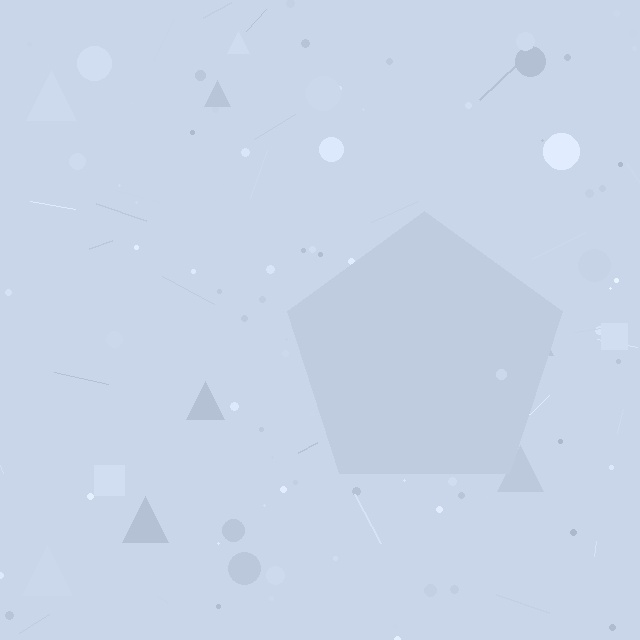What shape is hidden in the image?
A pentagon is hidden in the image.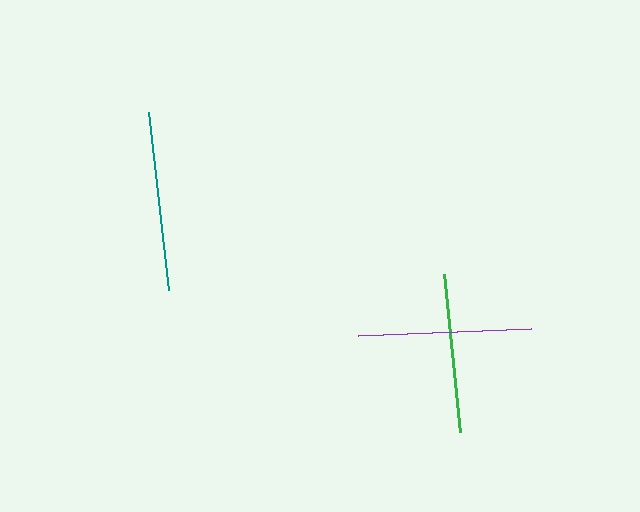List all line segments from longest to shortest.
From longest to shortest: teal, purple, green.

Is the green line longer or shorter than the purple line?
The purple line is longer than the green line.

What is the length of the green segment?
The green segment is approximately 159 pixels long.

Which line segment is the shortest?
The green line is the shortest at approximately 159 pixels.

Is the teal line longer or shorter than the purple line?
The teal line is longer than the purple line.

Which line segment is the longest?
The teal line is the longest at approximately 179 pixels.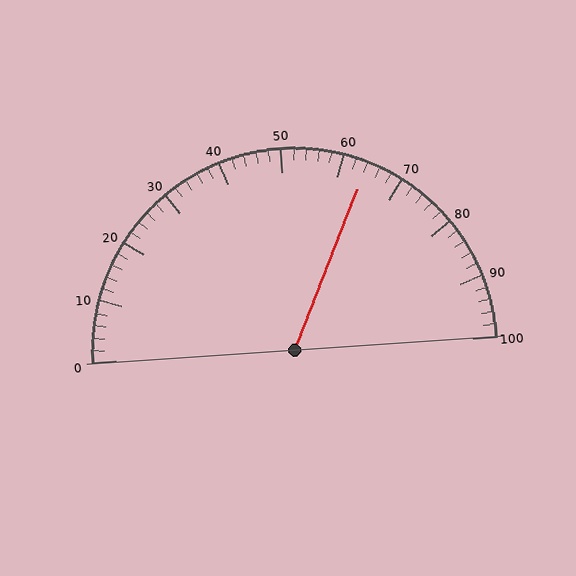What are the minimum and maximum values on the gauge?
The gauge ranges from 0 to 100.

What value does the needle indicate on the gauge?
The needle indicates approximately 64.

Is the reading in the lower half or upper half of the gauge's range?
The reading is in the upper half of the range (0 to 100).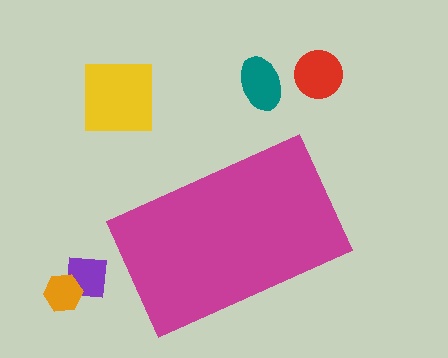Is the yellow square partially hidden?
No, the yellow square is fully visible.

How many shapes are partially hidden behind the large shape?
0 shapes are partially hidden.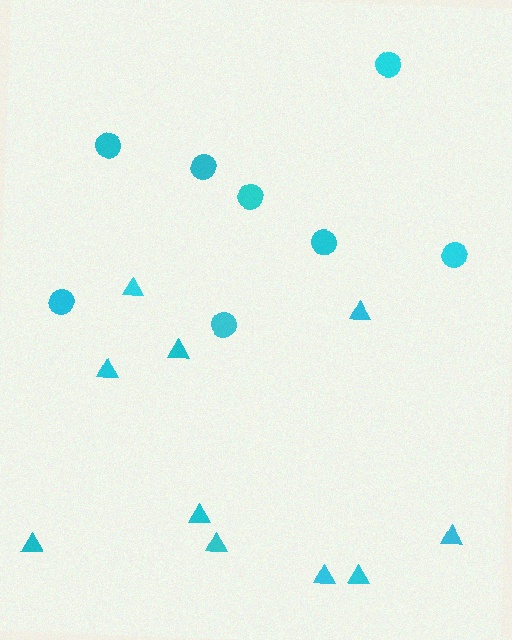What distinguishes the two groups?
There are 2 groups: one group of triangles (10) and one group of circles (8).